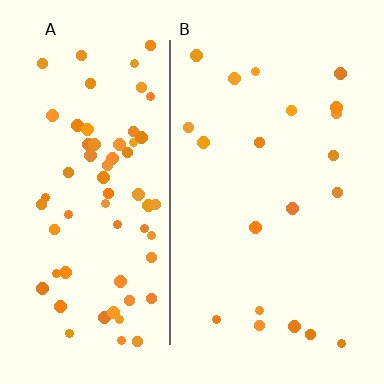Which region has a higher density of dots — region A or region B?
A (the left).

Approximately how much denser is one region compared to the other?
Approximately 3.3× — region A over region B.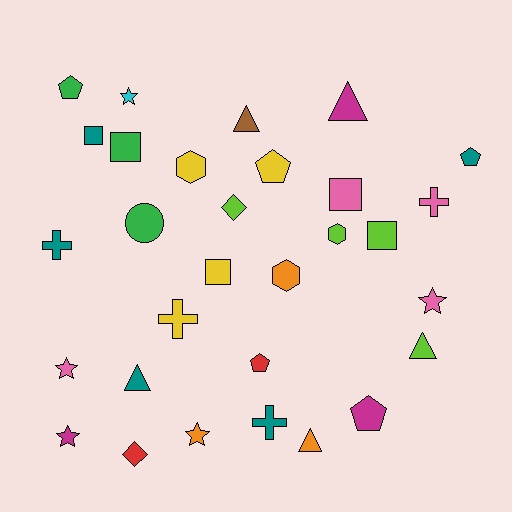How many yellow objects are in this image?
There are 4 yellow objects.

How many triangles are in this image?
There are 5 triangles.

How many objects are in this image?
There are 30 objects.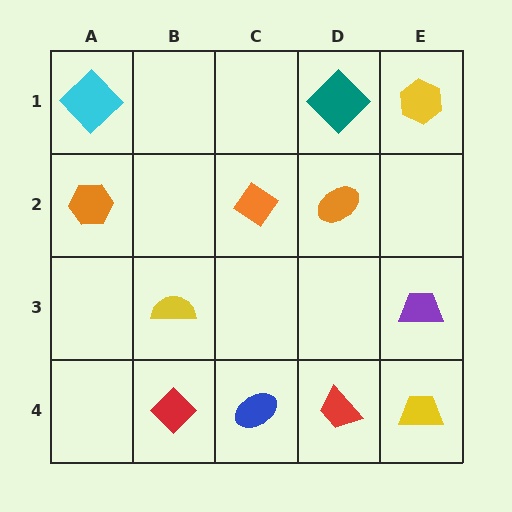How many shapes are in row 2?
3 shapes.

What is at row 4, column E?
A yellow trapezoid.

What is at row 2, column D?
An orange ellipse.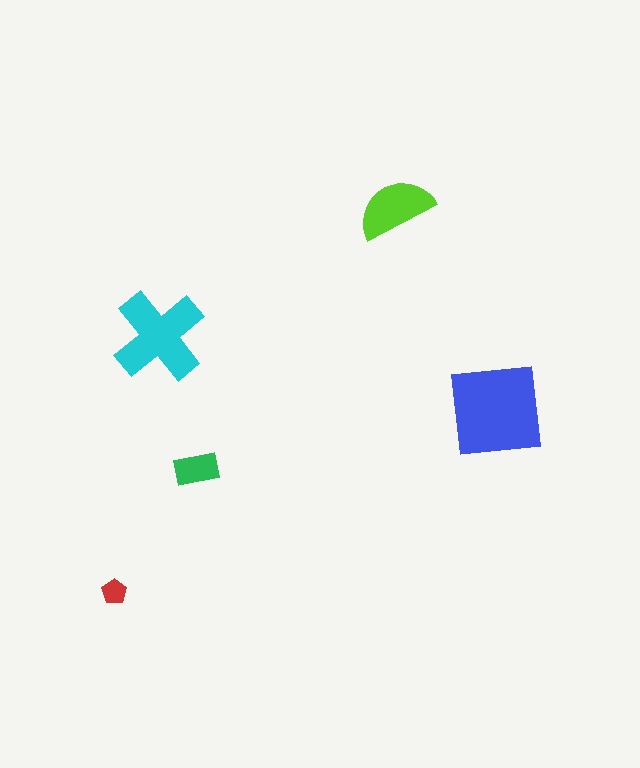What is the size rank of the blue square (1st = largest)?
1st.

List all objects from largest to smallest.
The blue square, the cyan cross, the lime semicircle, the green rectangle, the red pentagon.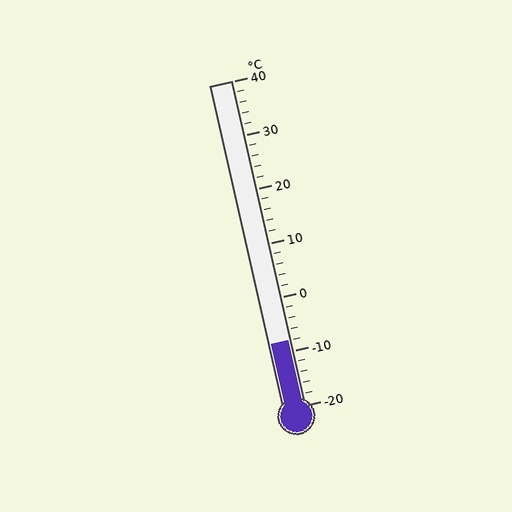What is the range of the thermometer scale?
The thermometer scale ranges from -20°C to 40°C.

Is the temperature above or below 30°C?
The temperature is below 30°C.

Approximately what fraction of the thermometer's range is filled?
The thermometer is filled to approximately 20% of its range.